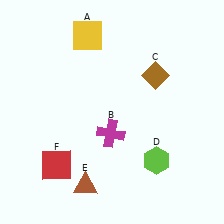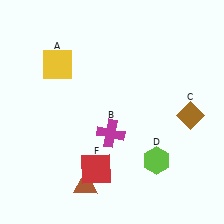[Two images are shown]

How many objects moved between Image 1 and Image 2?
3 objects moved between the two images.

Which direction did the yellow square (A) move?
The yellow square (A) moved left.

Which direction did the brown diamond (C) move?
The brown diamond (C) moved down.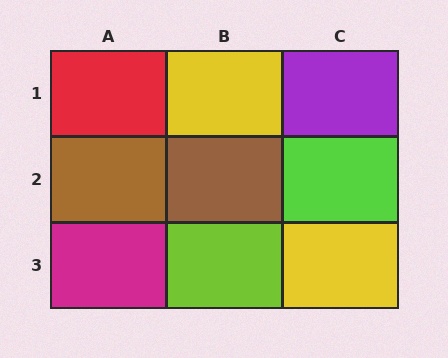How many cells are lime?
2 cells are lime.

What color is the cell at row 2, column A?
Brown.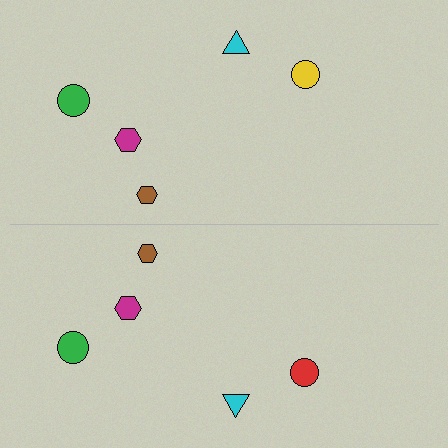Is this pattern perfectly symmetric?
No, the pattern is not perfectly symmetric. The red circle on the bottom side breaks the symmetry — its mirror counterpart is yellow.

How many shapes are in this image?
There are 10 shapes in this image.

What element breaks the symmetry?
The red circle on the bottom side breaks the symmetry — its mirror counterpart is yellow.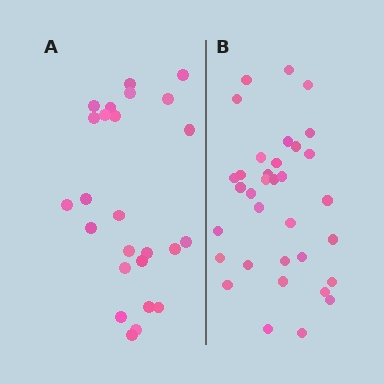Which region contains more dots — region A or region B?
Region B (the right region) has more dots.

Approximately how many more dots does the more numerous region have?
Region B has roughly 8 or so more dots than region A.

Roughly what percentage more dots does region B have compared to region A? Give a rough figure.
About 35% more.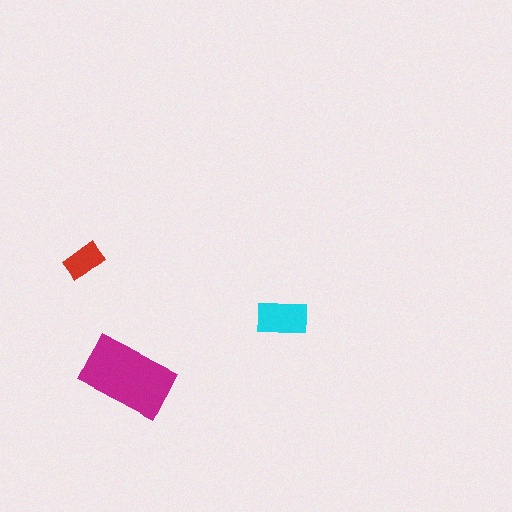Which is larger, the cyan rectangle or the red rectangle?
The cyan one.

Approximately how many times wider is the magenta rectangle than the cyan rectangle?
About 2 times wider.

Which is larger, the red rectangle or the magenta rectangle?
The magenta one.